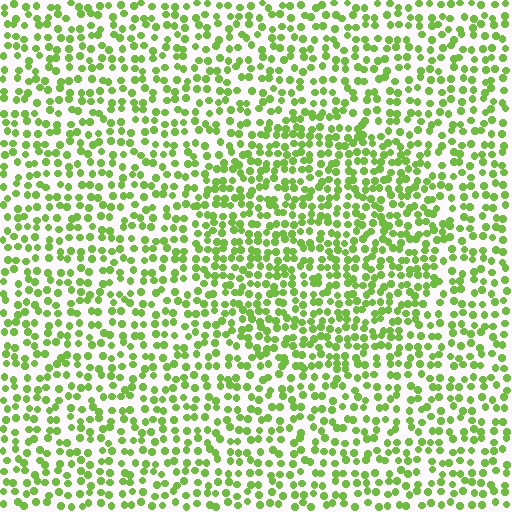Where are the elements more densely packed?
The elements are more densely packed inside the circle boundary.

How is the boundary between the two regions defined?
The boundary is defined by a change in element density (approximately 1.5x ratio). All elements are the same color, size, and shape.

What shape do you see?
I see a circle.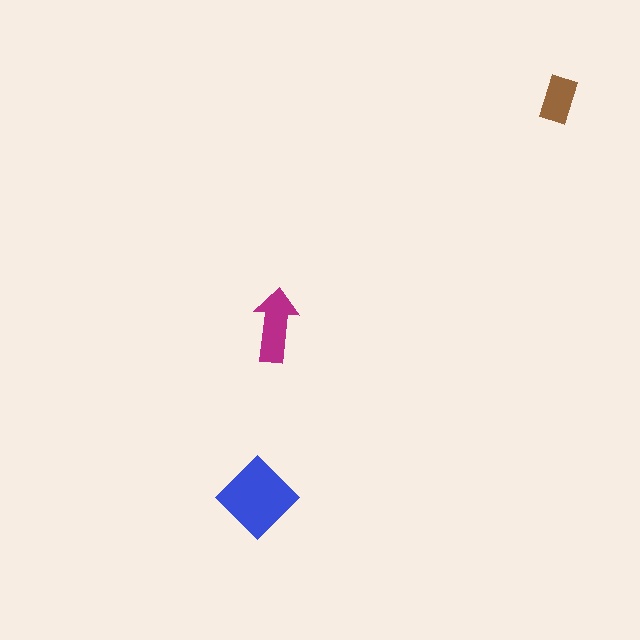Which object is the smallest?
The brown rectangle.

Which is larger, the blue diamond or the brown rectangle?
The blue diamond.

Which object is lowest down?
The blue diamond is bottommost.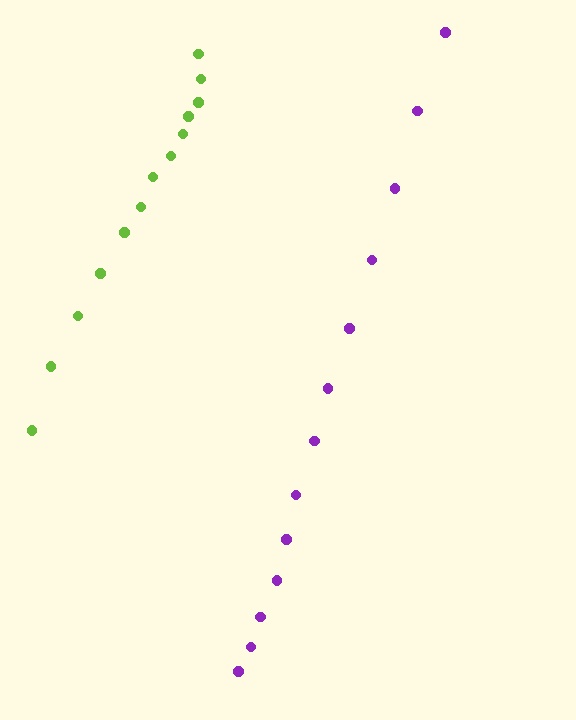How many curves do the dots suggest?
There are 2 distinct paths.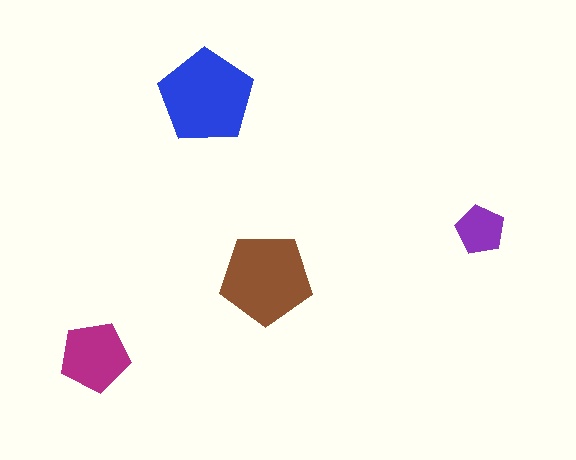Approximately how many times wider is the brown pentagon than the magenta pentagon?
About 1.5 times wider.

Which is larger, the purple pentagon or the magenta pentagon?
The magenta one.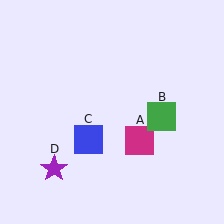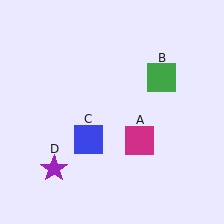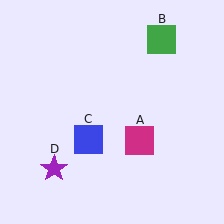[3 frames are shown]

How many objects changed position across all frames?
1 object changed position: green square (object B).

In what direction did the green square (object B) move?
The green square (object B) moved up.